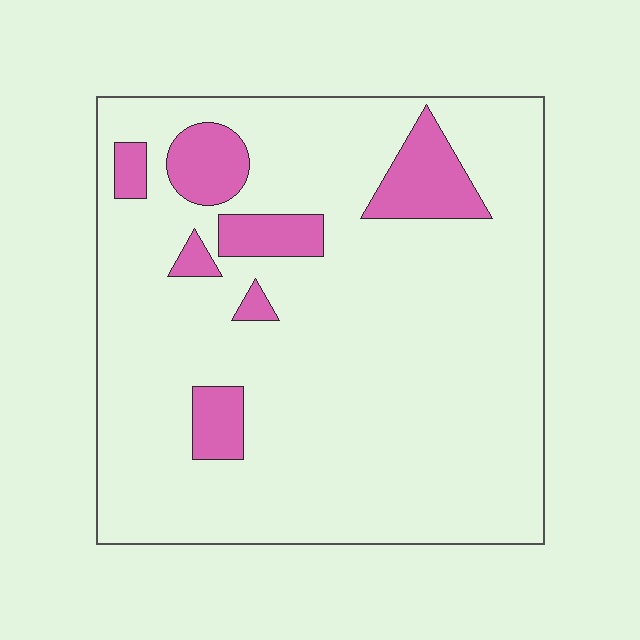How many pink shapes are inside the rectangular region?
7.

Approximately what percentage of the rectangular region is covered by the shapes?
Approximately 15%.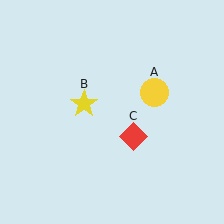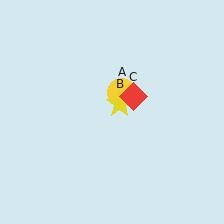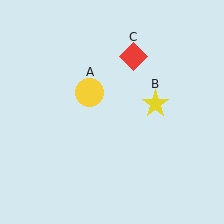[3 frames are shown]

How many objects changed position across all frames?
3 objects changed position: yellow circle (object A), yellow star (object B), red diamond (object C).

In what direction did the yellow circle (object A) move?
The yellow circle (object A) moved left.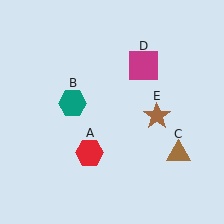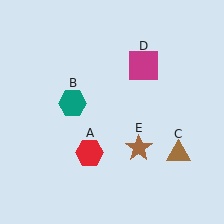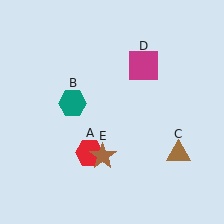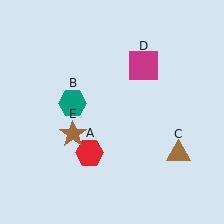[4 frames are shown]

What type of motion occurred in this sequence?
The brown star (object E) rotated clockwise around the center of the scene.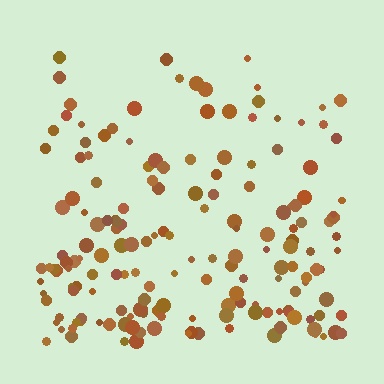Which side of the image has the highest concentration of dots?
The bottom.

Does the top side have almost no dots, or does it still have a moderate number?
Still a moderate number, just noticeably fewer than the bottom.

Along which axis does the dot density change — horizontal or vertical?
Vertical.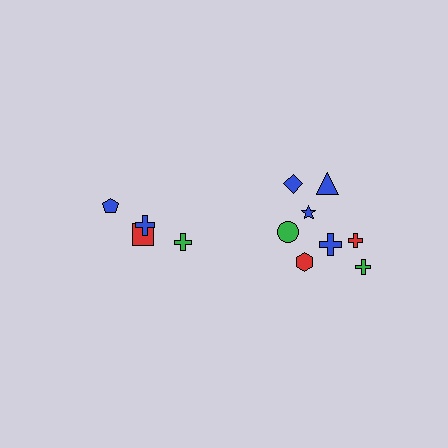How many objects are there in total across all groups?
There are 12 objects.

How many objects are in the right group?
There are 8 objects.